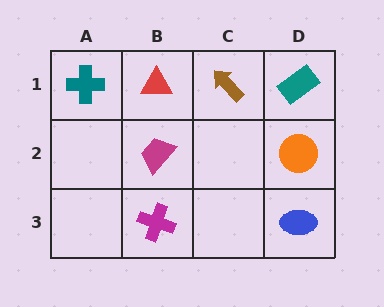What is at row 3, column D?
A blue ellipse.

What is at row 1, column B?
A red triangle.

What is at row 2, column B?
A magenta trapezoid.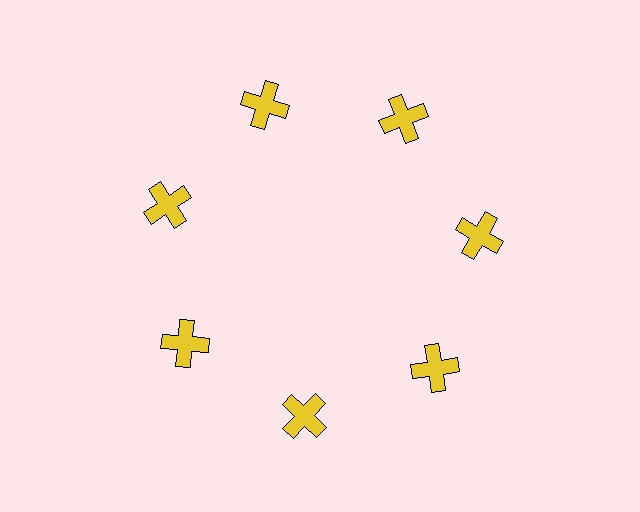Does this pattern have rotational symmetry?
Yes, this pattern has 7-fold rotational symmetry. It looks the same after rotating 51 degrees around the center.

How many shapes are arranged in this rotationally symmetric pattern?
There are 7 shapes, arranged in 7 groups of 1.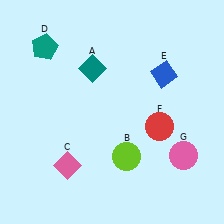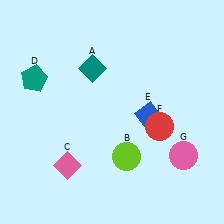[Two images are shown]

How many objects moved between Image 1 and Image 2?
2 objects moved between the two images.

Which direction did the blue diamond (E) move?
The blue diamond (E) moved down.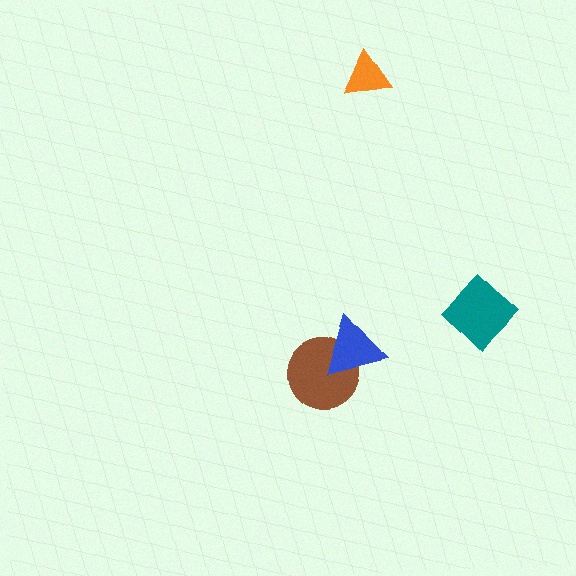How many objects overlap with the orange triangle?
0 objects overlap with the orange triangle.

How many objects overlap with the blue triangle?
1 object overlaps with the blue triangle.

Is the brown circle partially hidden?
Yes, it is partially covered by another shape.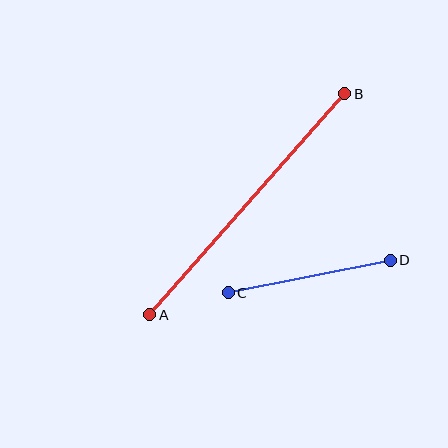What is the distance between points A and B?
The distance is approximately 295 pixels.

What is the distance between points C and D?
The distance is approximately 165 pixels.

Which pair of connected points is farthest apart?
Points A and B are farthest apart.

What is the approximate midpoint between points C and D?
The midpoint is at approximately (309, 276) pixels.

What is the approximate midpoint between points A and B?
The midpoint is at approximately (247, 204) pixels.